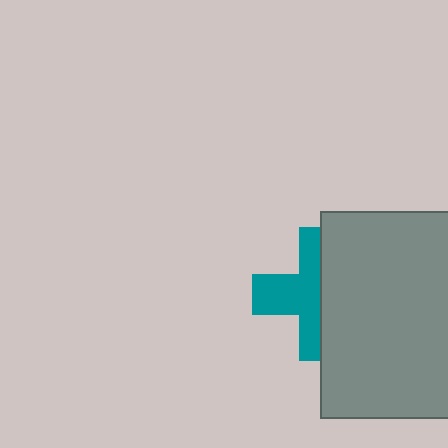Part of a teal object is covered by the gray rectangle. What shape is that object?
It is a cross.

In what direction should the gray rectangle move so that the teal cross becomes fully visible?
The gray rectangle should move right. That is the shortest direction to clear the overlap and leave the teal cross fully visible.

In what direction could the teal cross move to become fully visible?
The teal cross could move left. That would shift it out from behind the gray rectangle entirely.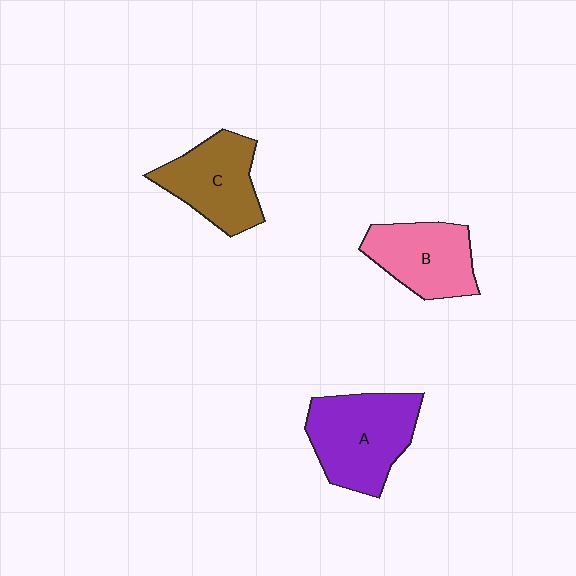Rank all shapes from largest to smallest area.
From largest to smallest: A (purple), C (brown), B (pink).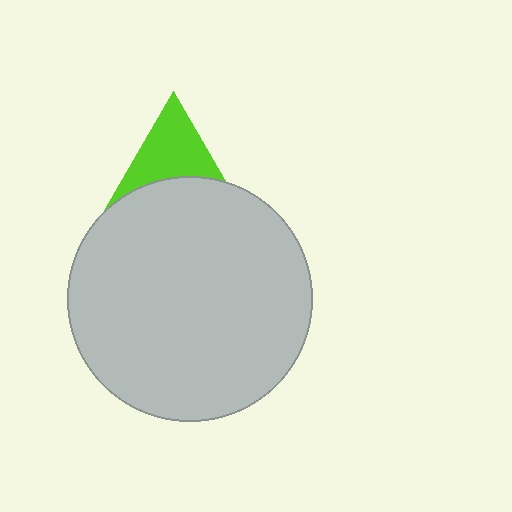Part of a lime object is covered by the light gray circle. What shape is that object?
It is a triangle.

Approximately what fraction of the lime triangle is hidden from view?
Roughly 42% of the lime triangle is hidden behind the light gray circle.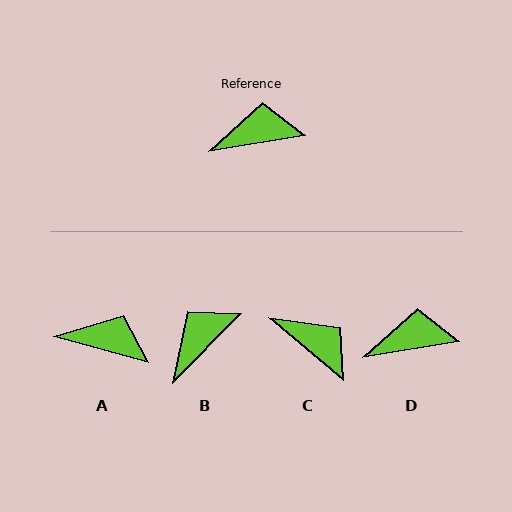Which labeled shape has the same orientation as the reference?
D.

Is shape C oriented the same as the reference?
No, it is off by about 49 degrees.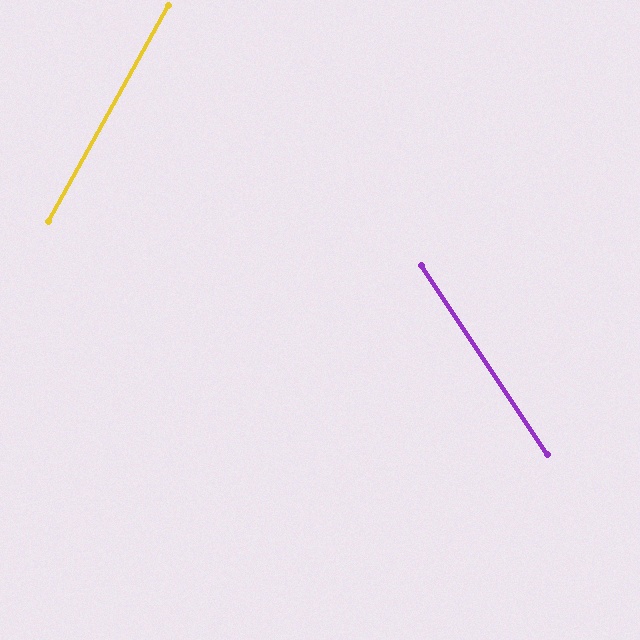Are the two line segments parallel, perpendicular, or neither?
Neither parallel nor perpendicular — they differ by about 63°.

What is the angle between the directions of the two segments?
Approximately 63 degrees.